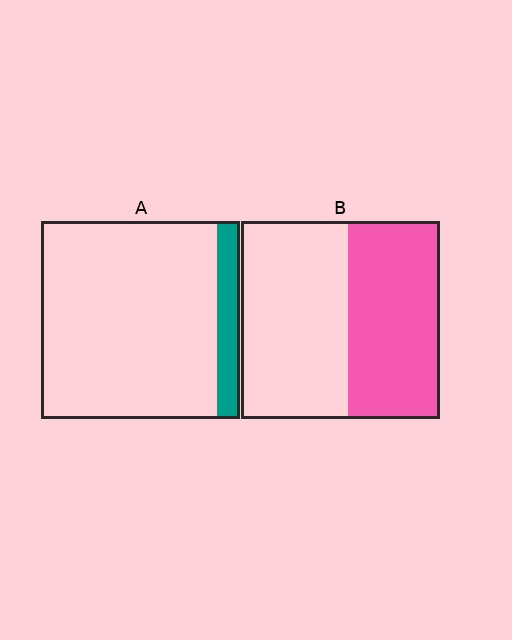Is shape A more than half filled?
No.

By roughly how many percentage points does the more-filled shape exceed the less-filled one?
By roughly 35 percentage points (B over A).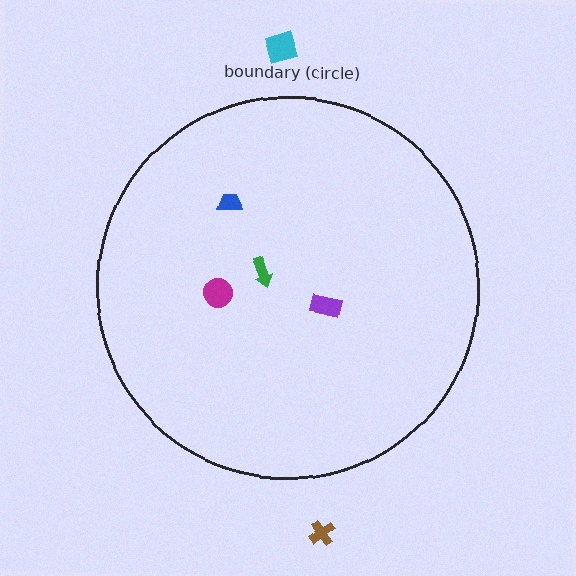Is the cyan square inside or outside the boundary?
Outside.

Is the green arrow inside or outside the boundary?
Inside.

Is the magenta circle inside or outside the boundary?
Inside.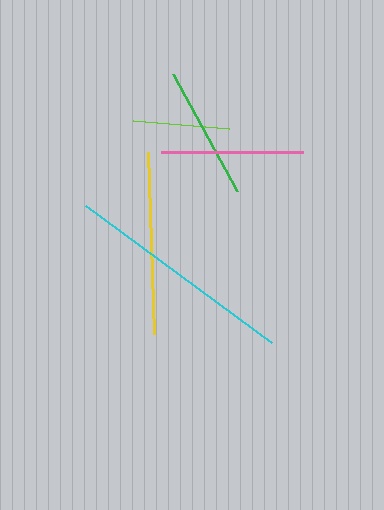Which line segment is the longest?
The cyan line is the longest at approximately 231 pixels.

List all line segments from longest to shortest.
From longest to shortest: cyan, yellow, pink, green, lime.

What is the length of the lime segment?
The lime segment is approximately 96 pixels long.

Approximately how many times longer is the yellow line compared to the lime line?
The yellow line is approximately 1.9 times the length of the lime line.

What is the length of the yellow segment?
The yellow segment is approximately 181 pixels long.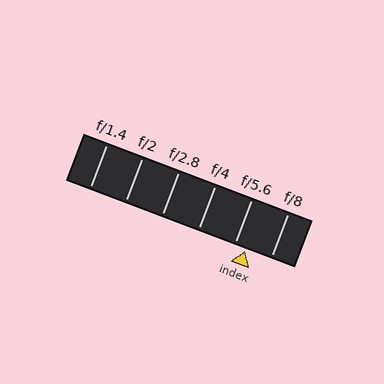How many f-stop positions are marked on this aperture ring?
There are 6 f-stop positions marked.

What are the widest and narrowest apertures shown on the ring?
The widest aperture shown is f/1.4 and the narrowest is f/8.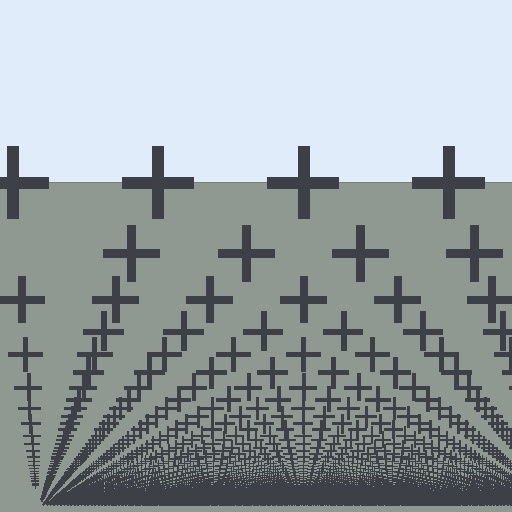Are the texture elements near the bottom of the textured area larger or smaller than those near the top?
Smaller. The gradient is inverted — elements near the bottom are smaller and denser.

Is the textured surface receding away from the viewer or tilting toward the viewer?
The surface appears to tilt toward the viewer. Texture elements get larger and sparser toward the top.